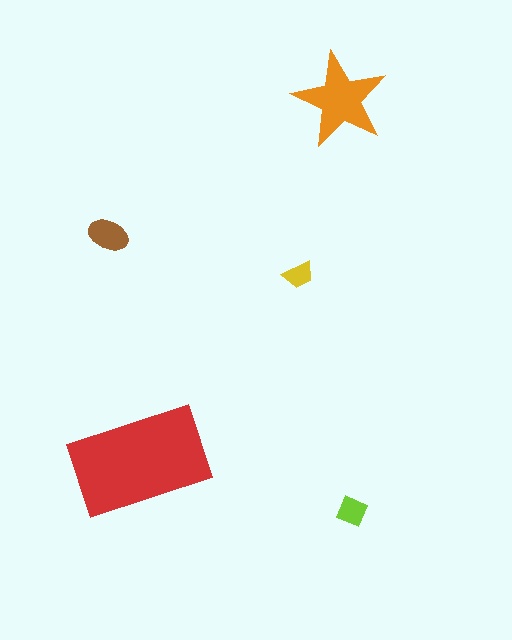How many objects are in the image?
There are 5 objects in the image.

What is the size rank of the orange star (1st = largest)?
2nd.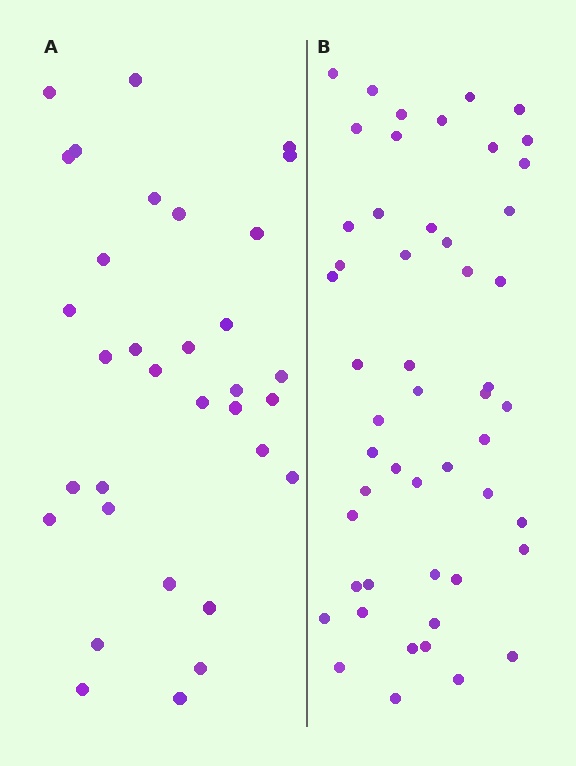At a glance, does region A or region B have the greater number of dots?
Region B (the right region) has more dots.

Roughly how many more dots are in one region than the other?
Region B has approximately 20 more dots than region A.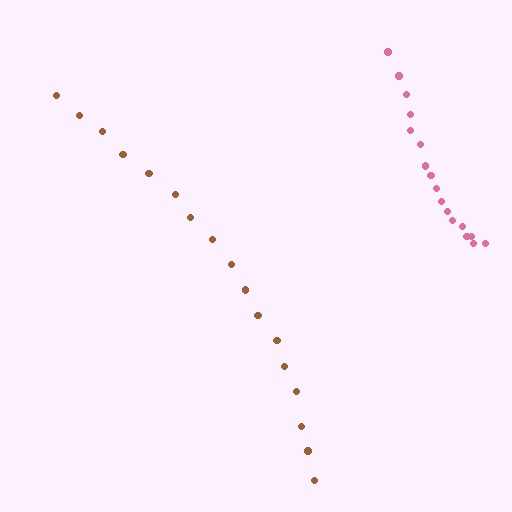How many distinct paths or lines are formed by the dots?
There are 2 distinct paths.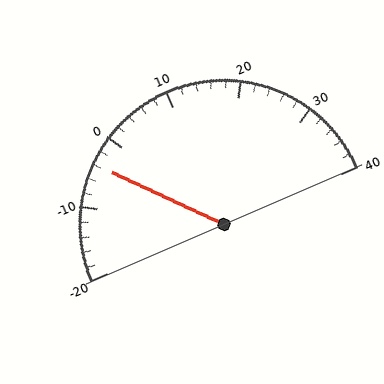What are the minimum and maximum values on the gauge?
The gauge ranges from -20 to 40.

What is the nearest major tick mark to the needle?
The nearest major tick mark is 0.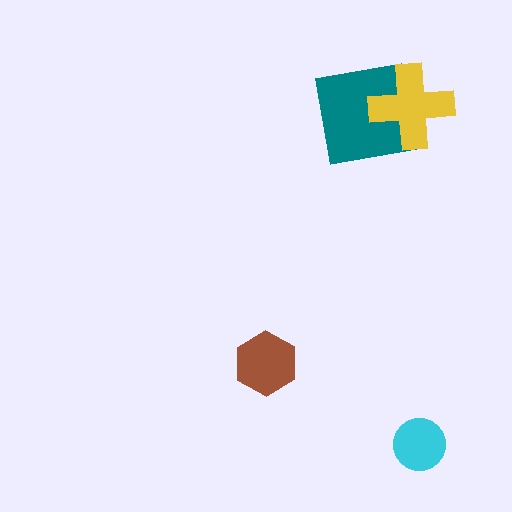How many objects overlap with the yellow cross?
1 object overlaps with the yellow cross.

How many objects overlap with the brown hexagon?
0 objects overlap with the brown hexagon.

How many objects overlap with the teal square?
1 object overlaps with the teal square.